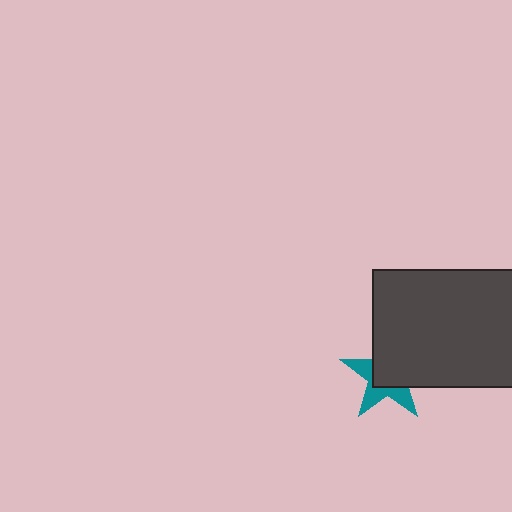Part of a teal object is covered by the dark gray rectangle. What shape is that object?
It is a star.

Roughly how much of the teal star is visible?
A small part of it is visible (roughly 43%).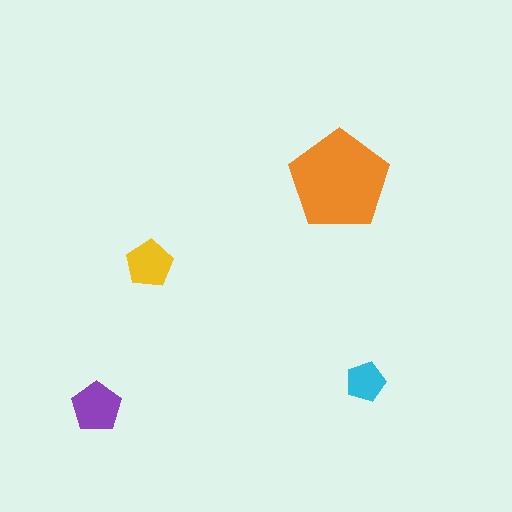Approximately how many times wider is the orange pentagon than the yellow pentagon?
About 2 times wider.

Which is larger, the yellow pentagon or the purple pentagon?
The purple one.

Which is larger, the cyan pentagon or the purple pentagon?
The purple one.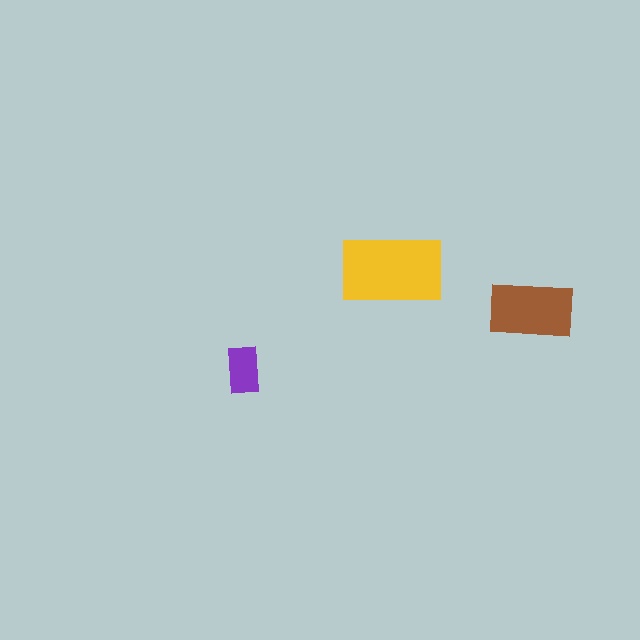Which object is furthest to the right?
The brown rectangle is rightmost.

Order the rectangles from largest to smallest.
the yellow one, the brown one, the purple one.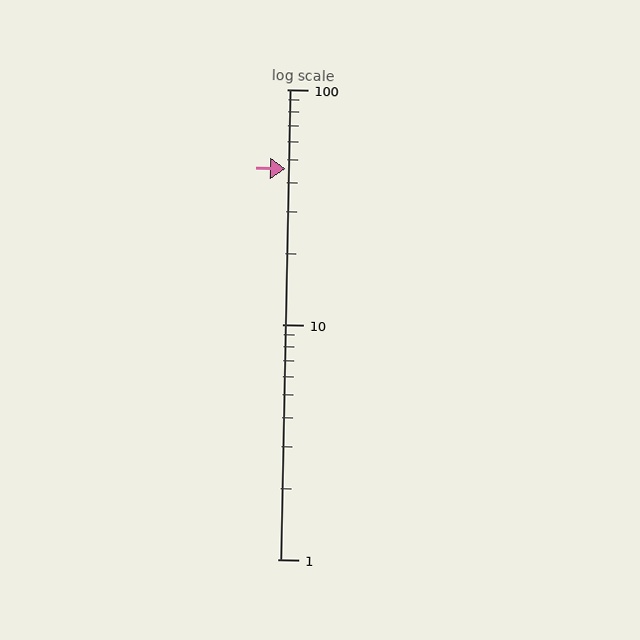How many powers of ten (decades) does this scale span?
The scale spans 2 decades, from 1 to 100.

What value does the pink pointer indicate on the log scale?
The pointer indicates approximately 46.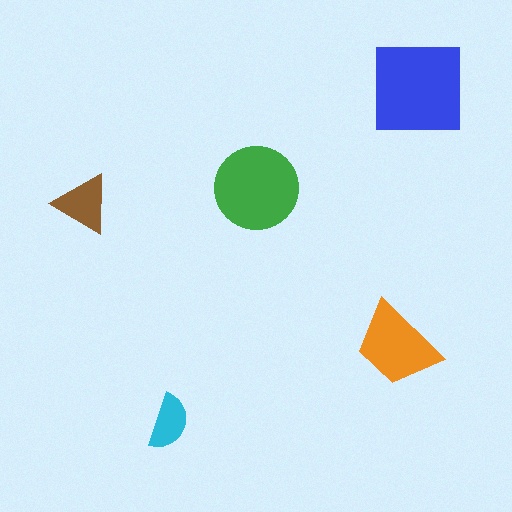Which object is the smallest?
The cyan semicircle.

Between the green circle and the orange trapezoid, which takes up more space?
The green circle.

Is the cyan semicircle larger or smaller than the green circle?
Smaller.